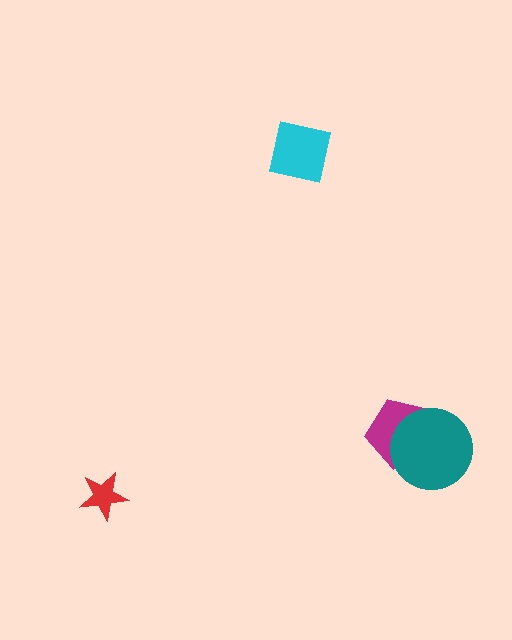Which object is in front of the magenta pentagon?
The teal circle is in front of the magenta pentagon.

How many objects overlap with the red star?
0 objects overlap with the red star.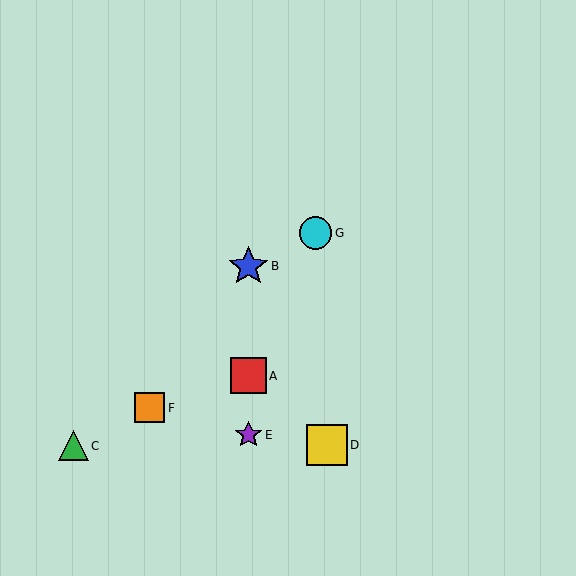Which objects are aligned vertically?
Objects A, B, E are aligned vertically.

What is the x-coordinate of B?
Object B is at x≈248.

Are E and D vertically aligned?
No, E is at x≈248 and D is at x≈327.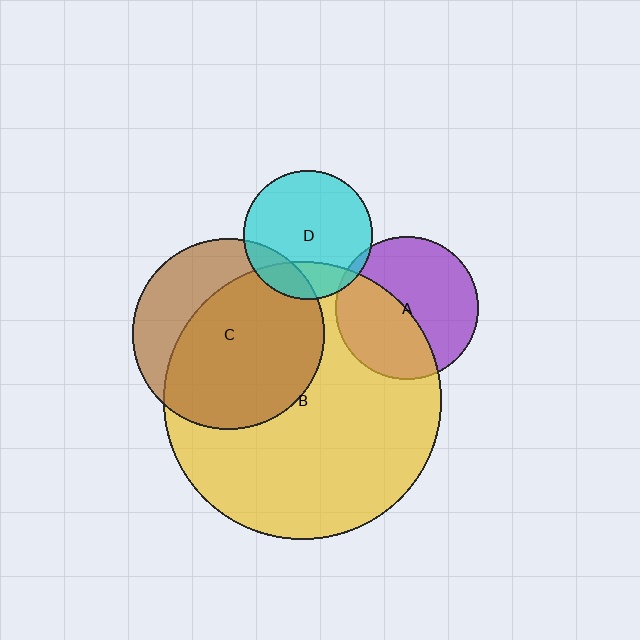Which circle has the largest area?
Circle B (yellow).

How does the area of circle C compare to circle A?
Approximately 1.8 times.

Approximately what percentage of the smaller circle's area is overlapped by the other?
Approximately 45%.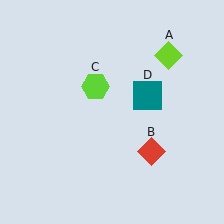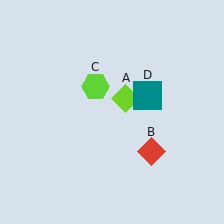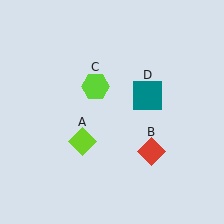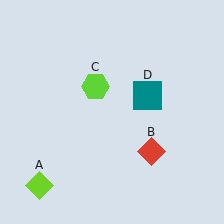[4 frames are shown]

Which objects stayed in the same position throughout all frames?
Red diamond (object B) and lime hexagon (object C) and teal square (object D) remained stationary.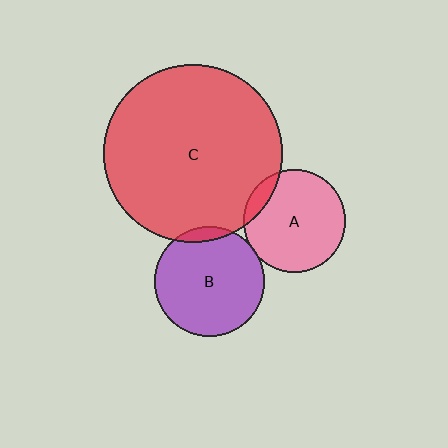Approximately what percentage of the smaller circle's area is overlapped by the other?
Approximately 10%.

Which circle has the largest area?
Circle C (red).